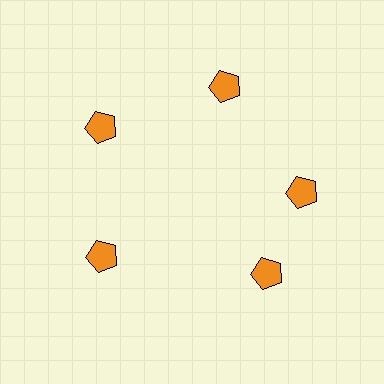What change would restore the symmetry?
The symmetry would be restored by rotating it back into even spacing with its neighbors so that all 5 pentagons sit at equal angles and equal distance from the center.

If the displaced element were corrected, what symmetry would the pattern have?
It would have 5-fold rotational symmetry — the pattern would map onto itself every 72 degrees.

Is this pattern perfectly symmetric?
No. The 5 orange pentagons are arranged in a ring, but one element near the 5 o'clock position is rotated out of alignment along the ring, breaking the 5-fold rotational symmetry.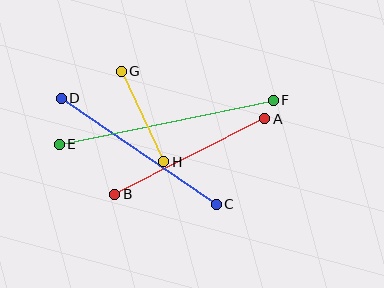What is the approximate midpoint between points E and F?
The midpoint is at approximately (166, 122) pixels.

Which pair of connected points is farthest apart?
Points E and F are farthest apart.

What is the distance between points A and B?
The distance is approximately 168 pixels.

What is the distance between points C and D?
The distance is approximately 188 pixels.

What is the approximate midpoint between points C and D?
The midpoint is at approximately (139, 151) pixels.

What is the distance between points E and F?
The distance is approximately 219 pixels.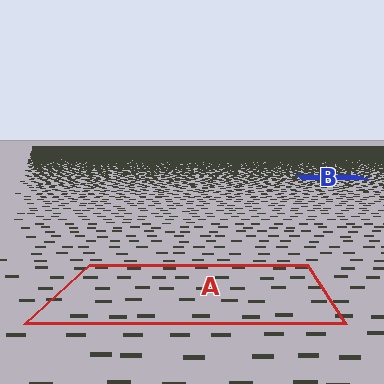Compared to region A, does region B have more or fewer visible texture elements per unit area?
Region B has more texture elements per unit area — they are packed more densely because it is farther away.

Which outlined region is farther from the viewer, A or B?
Region B is farther from the viewer — the texture elements inside it appear smaller and more densely packed.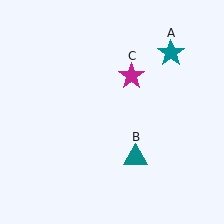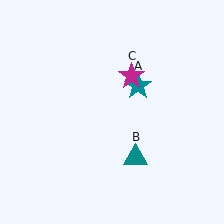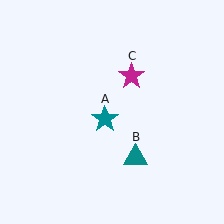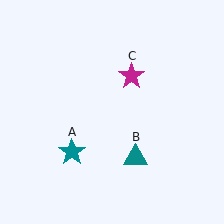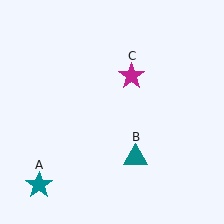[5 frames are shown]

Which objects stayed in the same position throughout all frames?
Teal triangle (object B) and magenta star (object C) remained stationary.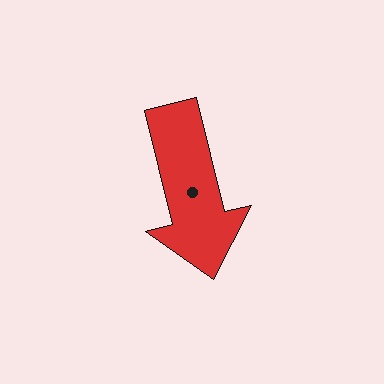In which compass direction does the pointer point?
South.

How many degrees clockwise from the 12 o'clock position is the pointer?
Approximately 166 degrees.